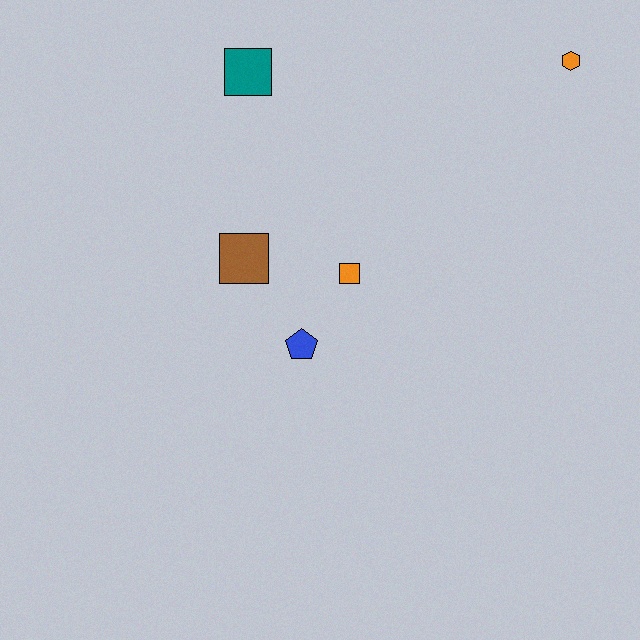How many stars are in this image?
There are no stars.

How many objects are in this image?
There are 5 objects.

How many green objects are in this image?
There are no green objects.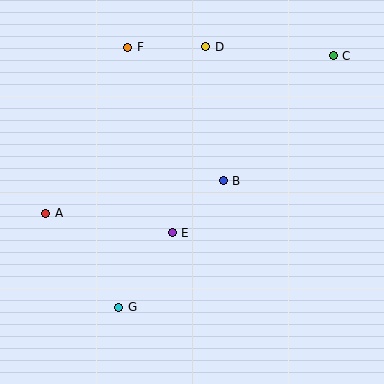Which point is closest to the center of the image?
Point B at (223, 181) is closest to the center.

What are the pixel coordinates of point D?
Point D is at (206, 47).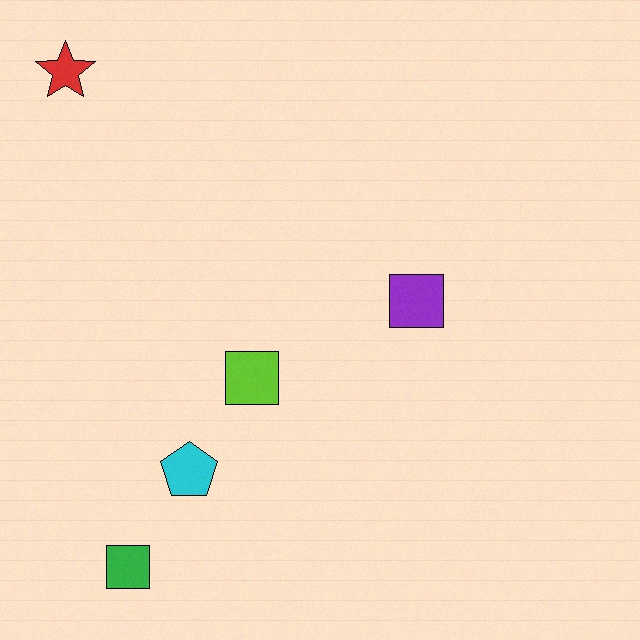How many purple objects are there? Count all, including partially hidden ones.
There is 1 purple object.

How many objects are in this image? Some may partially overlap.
There are 5 objects.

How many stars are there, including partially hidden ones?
There is 1 star.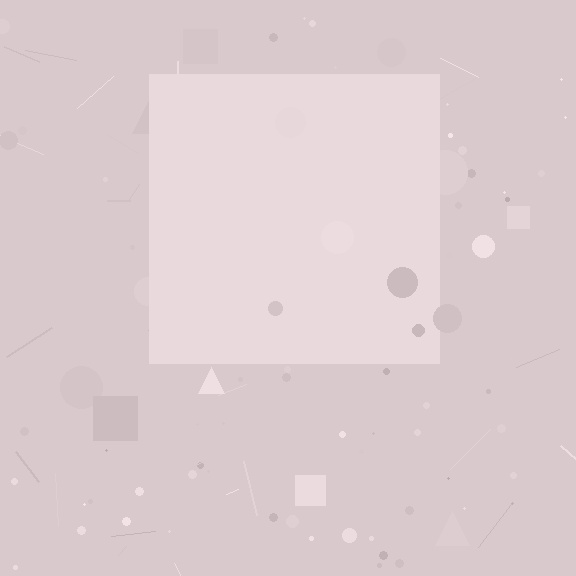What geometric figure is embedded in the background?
A square is embedded in the background.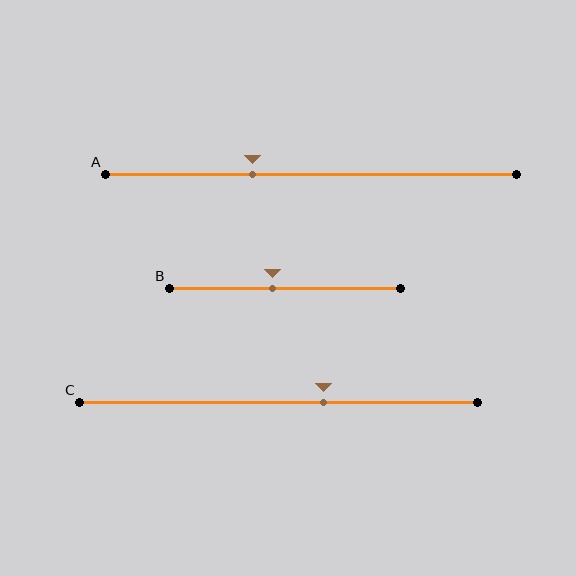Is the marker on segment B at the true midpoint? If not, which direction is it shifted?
No, the marker on segment B is shifted to the left by about 5% of the segment length.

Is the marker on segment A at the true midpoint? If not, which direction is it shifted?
No, the marker on segment A is shifted to the left by about 14% of the segment length.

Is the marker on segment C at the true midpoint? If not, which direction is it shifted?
No, the marker on segment C is shifted to the right by about 11% of the segment length.